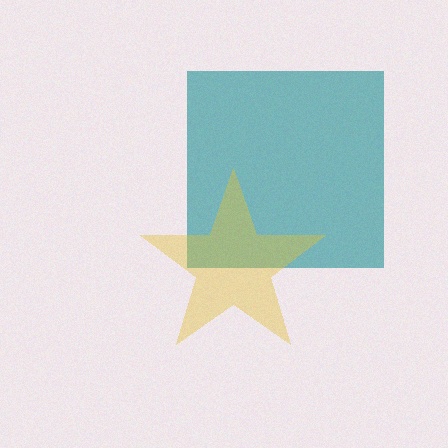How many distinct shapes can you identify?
There are 2 distinct shapes: a teal square, a yellow star.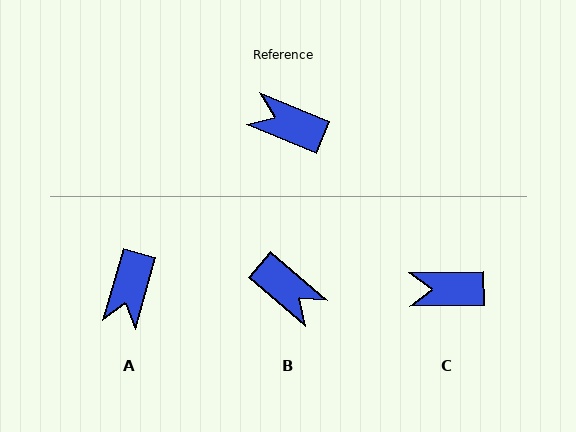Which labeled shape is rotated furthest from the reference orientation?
B, about 163 degrees away.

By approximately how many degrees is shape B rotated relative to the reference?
Approximately 163 degrees counter-clockwise.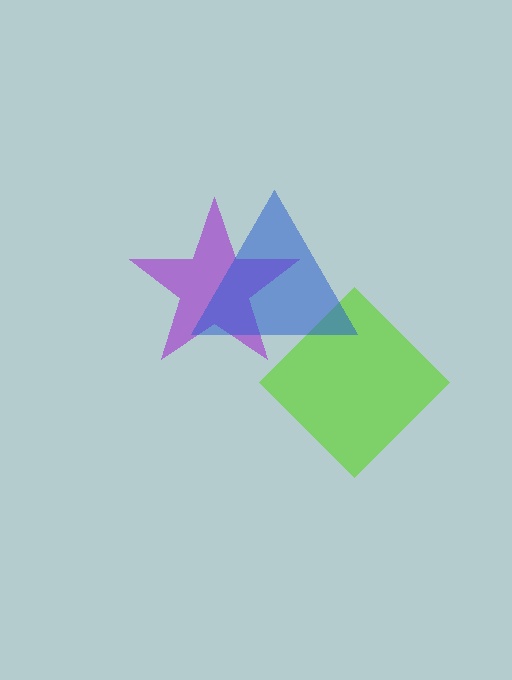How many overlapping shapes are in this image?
There are 3 overlapping shapes in the image.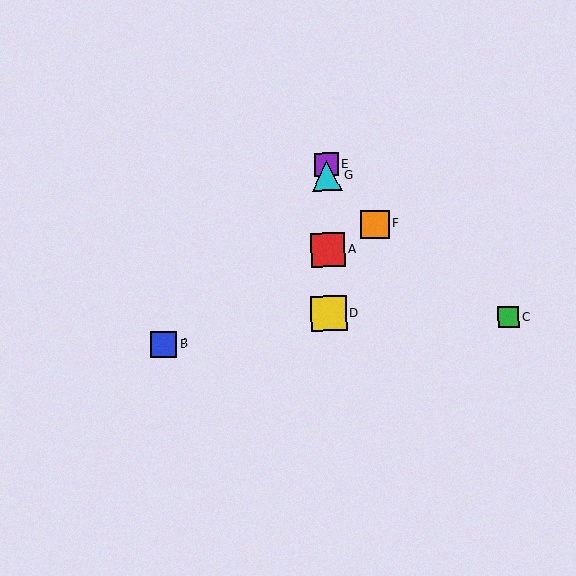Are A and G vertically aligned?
Yes, both are at x≈328.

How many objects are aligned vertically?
4 objects (A, D, E, G) are aligned vertically.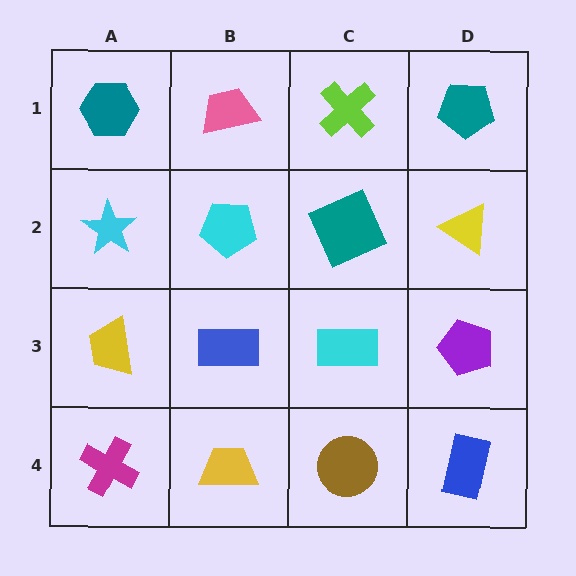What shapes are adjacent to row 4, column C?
A cyan rectangle (row 3, column C), a yellow trapezoid (row 4, column B), a blue rectangle (row 4, column D).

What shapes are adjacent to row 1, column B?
A cyan pentagon (row 2, column B), a teal hexagon (row 1, column A), a lime cross (row 1, column C).